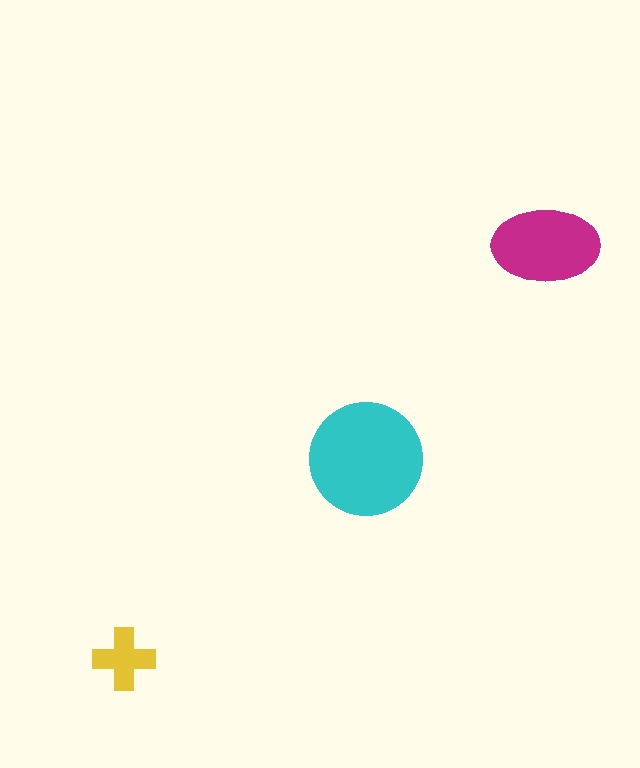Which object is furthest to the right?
The magenta ellipse is rightmost.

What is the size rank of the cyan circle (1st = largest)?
1st.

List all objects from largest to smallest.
The cyan circle, the magenta ellipse, the yellow cross.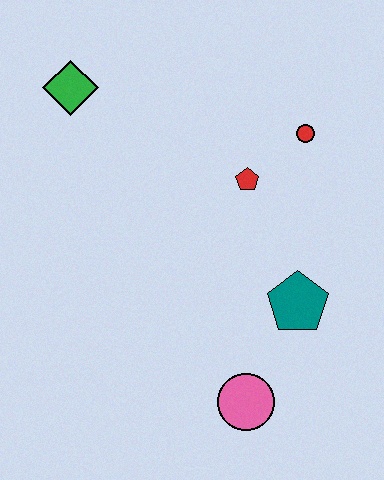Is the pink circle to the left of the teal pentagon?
Yes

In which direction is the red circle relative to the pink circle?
The red circle is above the pink circle.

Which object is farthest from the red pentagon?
The pink circle is farthest from the red pentagon.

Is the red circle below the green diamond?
Yes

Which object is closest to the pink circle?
The teal pentagon is closest to the pink circle.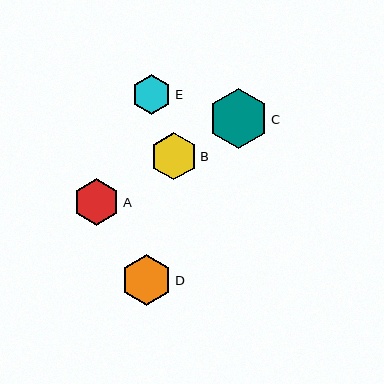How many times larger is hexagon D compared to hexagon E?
Hexagon D is approximately 1.3 times the size of hexagon E.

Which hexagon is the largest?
Hexagon C is the largest with a size of approximately 60 pixels.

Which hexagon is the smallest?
Hexagon E is the smallest with a size of approximately 40 pixels.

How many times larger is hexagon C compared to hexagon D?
Hexagon C is approximately 1.2 times the size of hexagon D.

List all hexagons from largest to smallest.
From largest to smallest: C, D, B, A, E.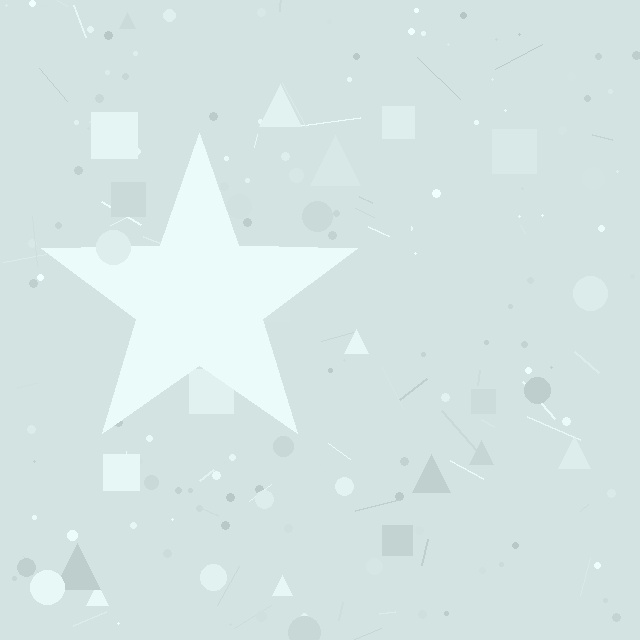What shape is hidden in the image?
A star is hidden in the image.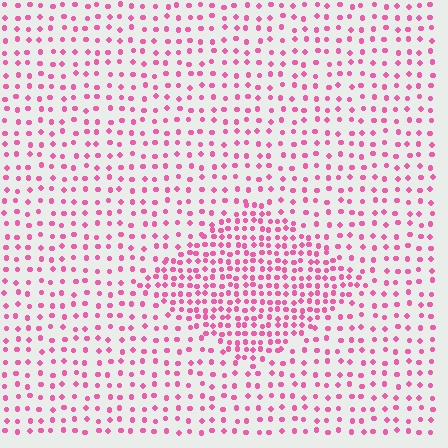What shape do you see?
I see a diamond.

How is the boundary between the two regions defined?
The boundary is defined by a change in element density (approximately 2.0x ratio). All elements are the same color, size, and shape.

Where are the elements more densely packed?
The elements are more densely packed inside the diamond boundary.